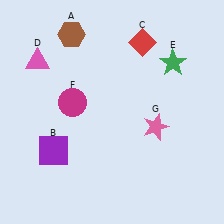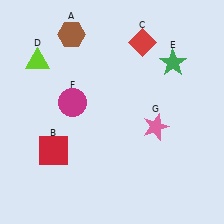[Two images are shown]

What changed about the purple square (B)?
In Image 1, B is purple. In Image 2, it changed to red.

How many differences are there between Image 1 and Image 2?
There are 2 differences between the two images.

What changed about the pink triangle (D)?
In Image 1, D is pink. In Image 2, it changed to lime.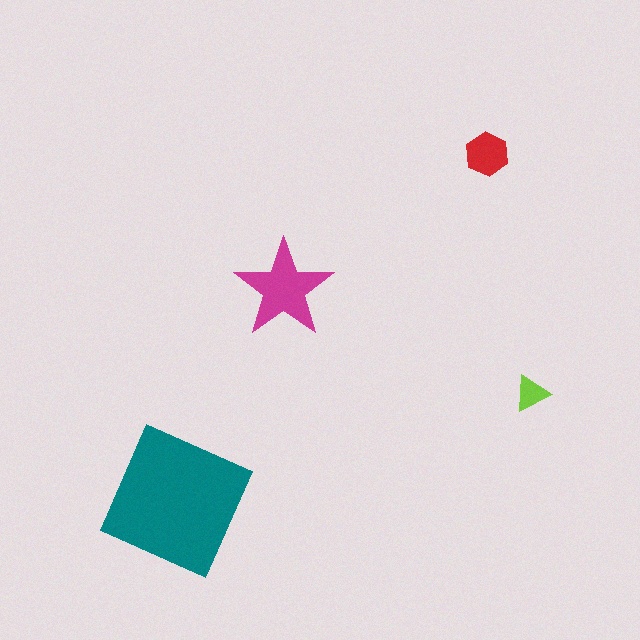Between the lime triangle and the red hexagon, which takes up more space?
The red hexagon.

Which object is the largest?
The teal square.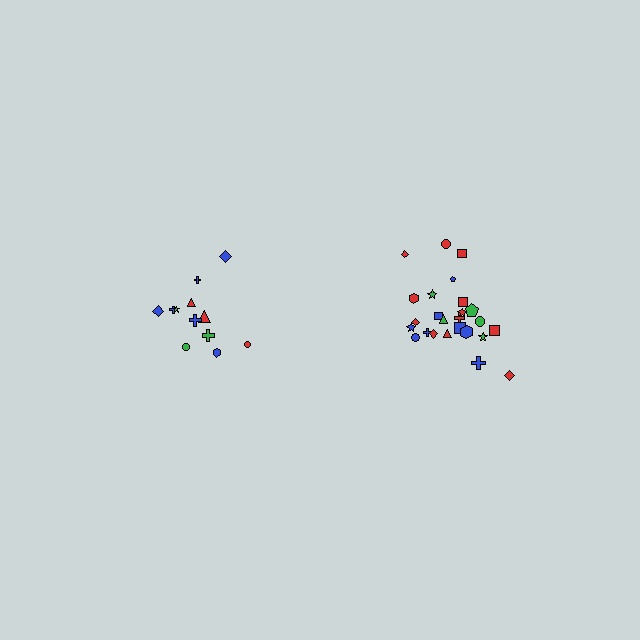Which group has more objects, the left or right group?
The right group.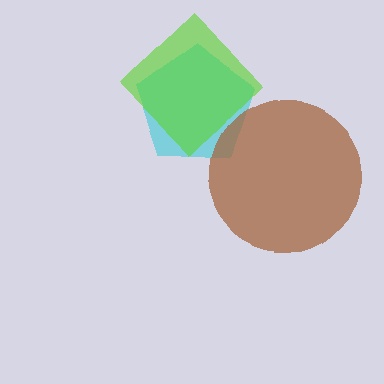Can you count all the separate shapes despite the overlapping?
Yes, there are 3 separate shapes.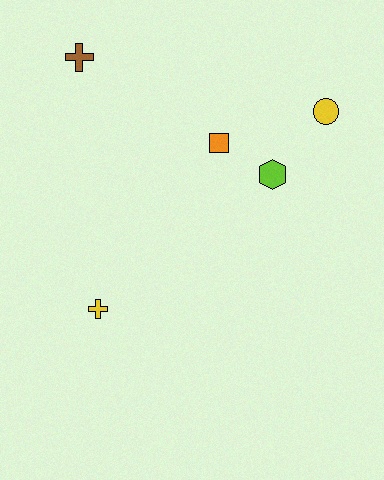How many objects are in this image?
There are 5 objects.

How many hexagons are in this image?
There is 1 hexagon.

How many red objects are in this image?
There are no red objects.